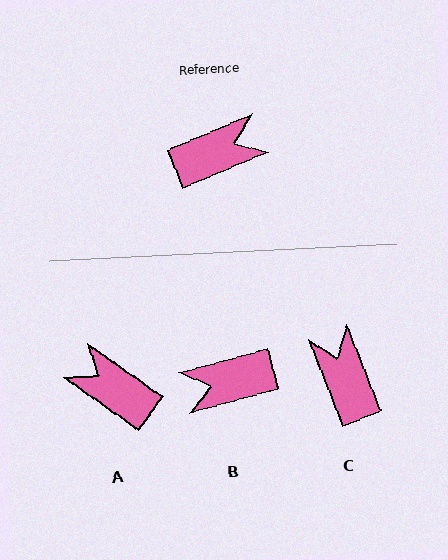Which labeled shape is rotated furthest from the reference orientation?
B, about 172 degrees away.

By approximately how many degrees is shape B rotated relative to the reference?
Approximately 172 degrees counter-clockwise.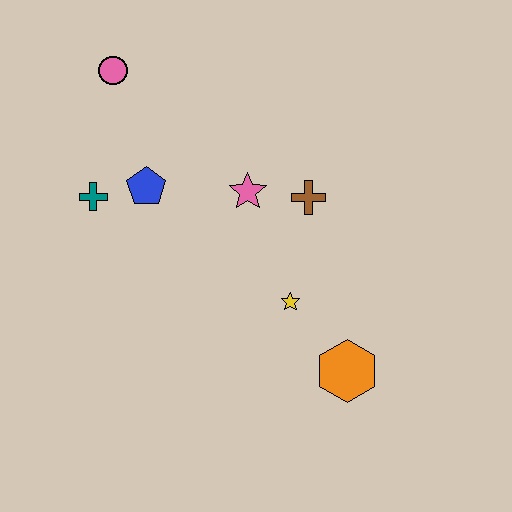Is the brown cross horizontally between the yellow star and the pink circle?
No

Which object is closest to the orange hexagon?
The yellow star is closest to the orange hexagon.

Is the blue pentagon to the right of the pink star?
No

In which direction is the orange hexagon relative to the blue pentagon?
The orange hexagon is to the right of the blue pentagon.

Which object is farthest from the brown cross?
The pink circle is farthest from the brown cross.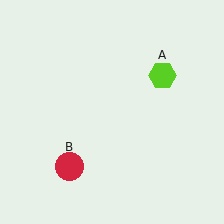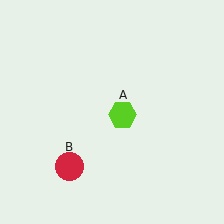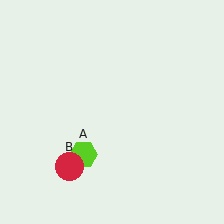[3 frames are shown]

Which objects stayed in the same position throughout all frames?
Red circle (object B) remained stationary.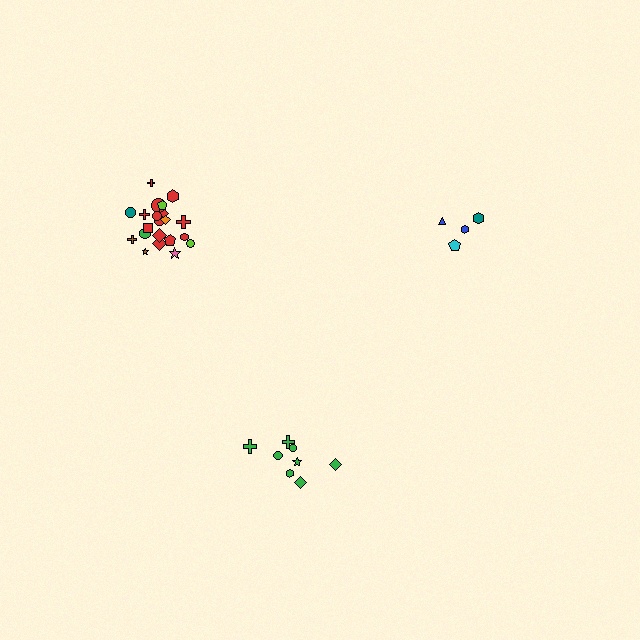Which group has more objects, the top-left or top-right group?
The top-left group.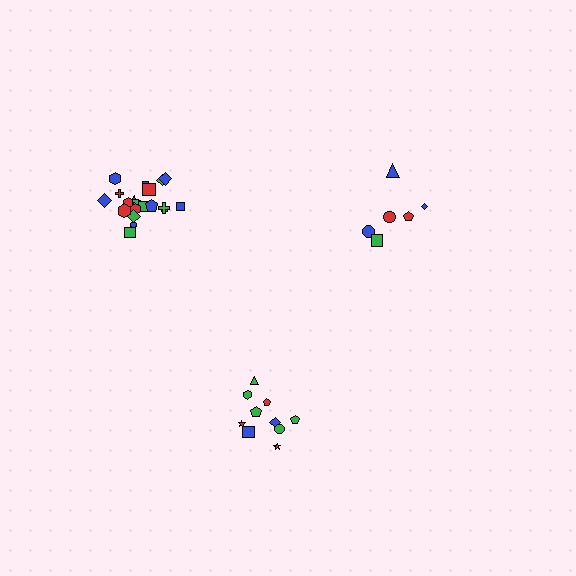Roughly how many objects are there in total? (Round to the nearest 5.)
Roughly 40 objects in total.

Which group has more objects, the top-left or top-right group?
The top-left group.